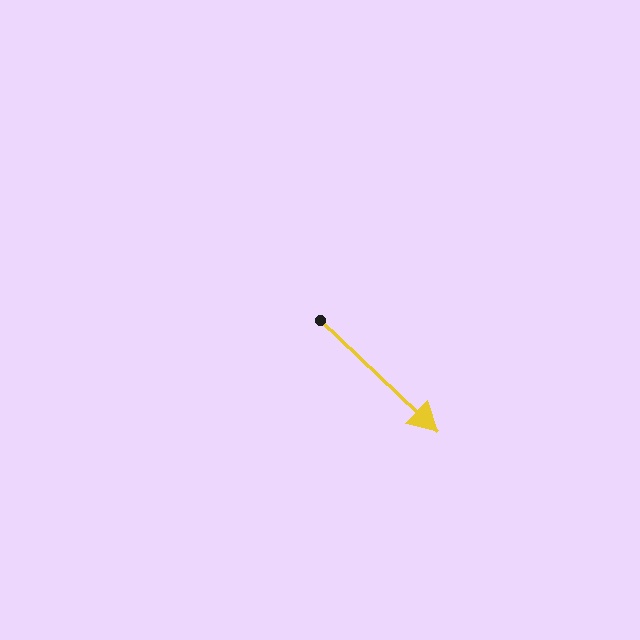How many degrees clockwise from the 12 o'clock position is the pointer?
Approximately 134 degrees.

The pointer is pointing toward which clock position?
Roughly 4 o'clock.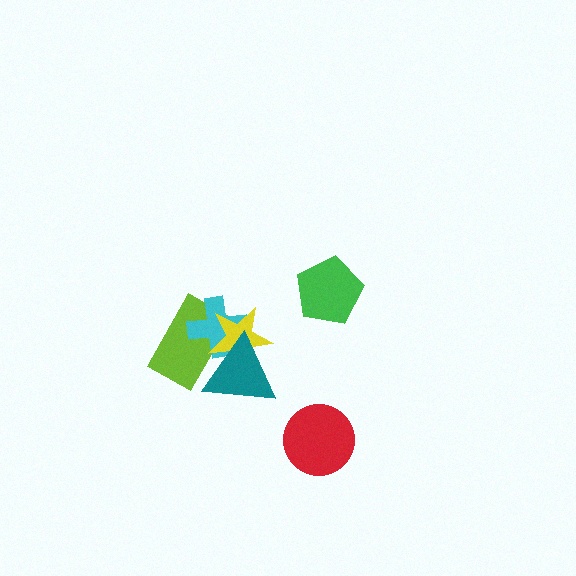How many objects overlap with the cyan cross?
3 objects overlap with the cyan cross.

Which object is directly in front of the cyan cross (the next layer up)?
The yellow star is directly in front of the cyan cross.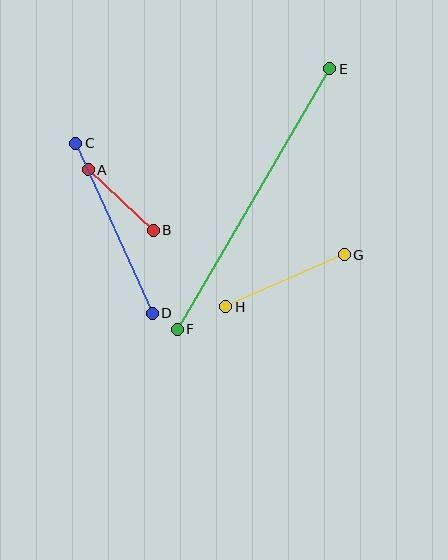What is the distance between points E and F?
The distance is approximately 302 pixels.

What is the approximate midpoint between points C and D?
The midpoint is at approximately (114, 228) pixels.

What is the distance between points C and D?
The distance is approximately 187 pixels.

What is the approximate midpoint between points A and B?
The midpoint is at approximately (121, 200) pixels.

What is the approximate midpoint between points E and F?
The midpoint is at approximately (253, 199) pixels.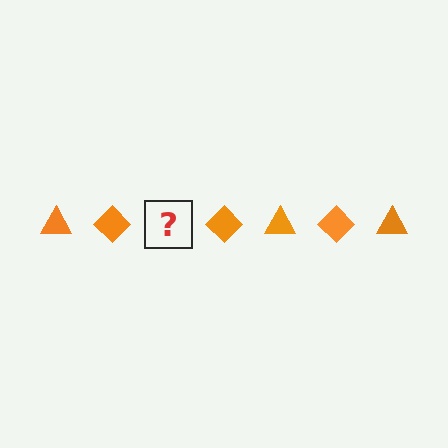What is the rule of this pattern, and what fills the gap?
The rule is that the pattern cycles through triangle, diamond shapes in orange. The gap should be filled with an orange triangle.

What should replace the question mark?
The question mark should be replaced with an orange triangle.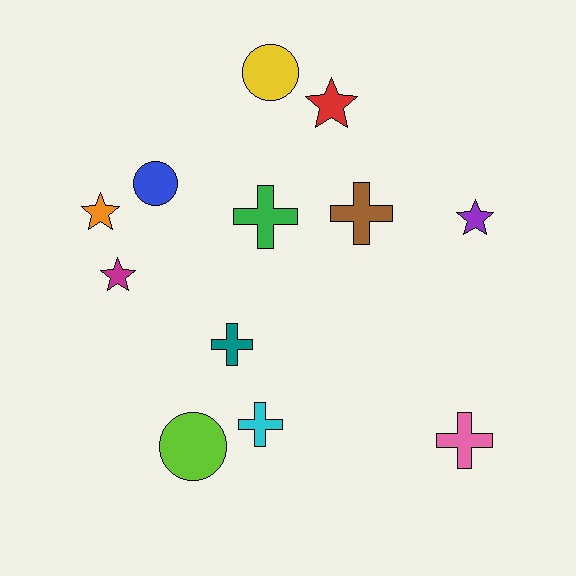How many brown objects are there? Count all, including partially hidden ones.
There is 1 brown object.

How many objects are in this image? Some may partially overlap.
There are 12 objects.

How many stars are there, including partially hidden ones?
There are 4 stars.